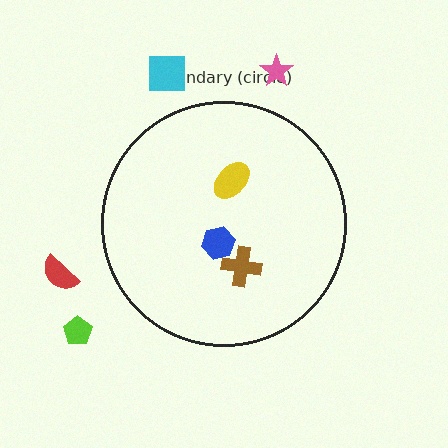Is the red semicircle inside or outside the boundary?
Outside.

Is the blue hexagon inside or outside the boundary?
Inside.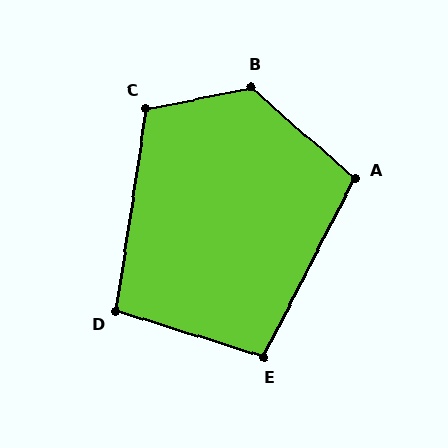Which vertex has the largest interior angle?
B, at approximately 127 degrees.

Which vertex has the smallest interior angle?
D, at approximately 99 degrees.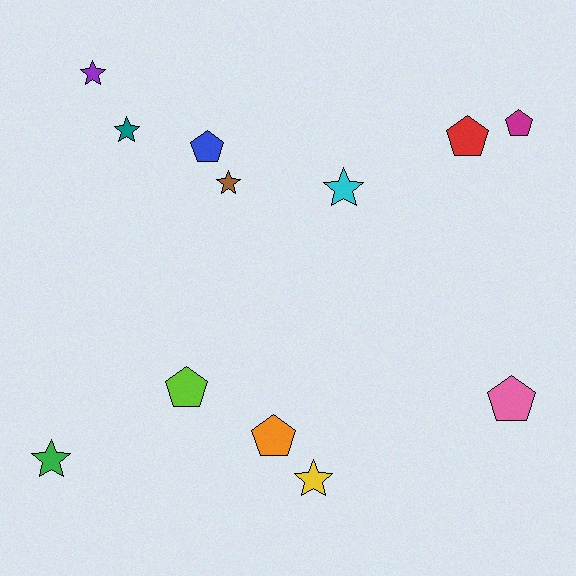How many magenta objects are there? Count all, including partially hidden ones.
There is 1 magenta object.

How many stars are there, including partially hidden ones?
There are 6 stars.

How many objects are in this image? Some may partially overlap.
There are 12 objects.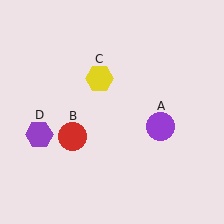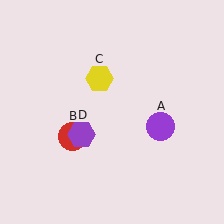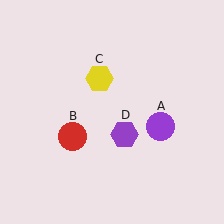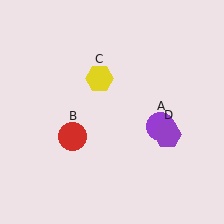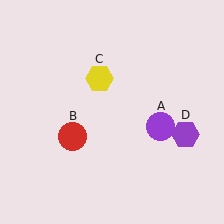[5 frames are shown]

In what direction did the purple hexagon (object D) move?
The purple hexagon (object D) moved right.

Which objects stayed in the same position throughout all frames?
Purple circle (object A) and red circle (object B) and yellow hexagon (object C) remained stationary.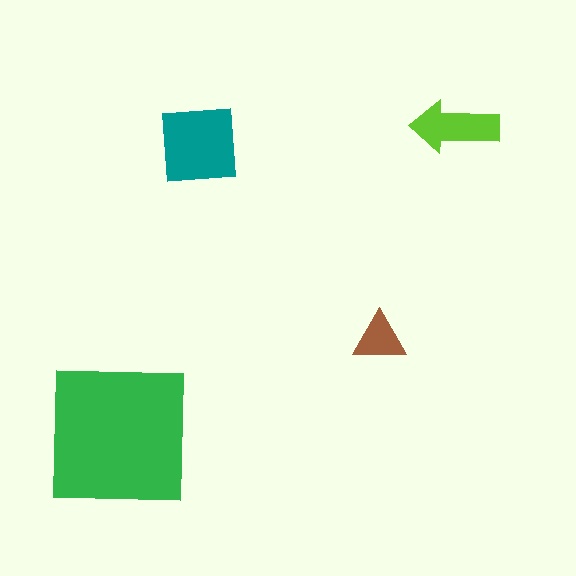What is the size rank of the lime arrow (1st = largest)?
3rd.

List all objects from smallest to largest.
The brown triangle, the lime arrow, the teal square, the green square.